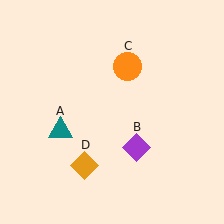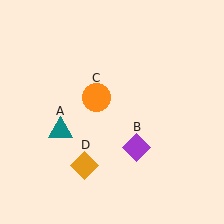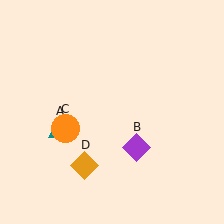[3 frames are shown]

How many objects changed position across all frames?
1 object changed position: orange circle (object C).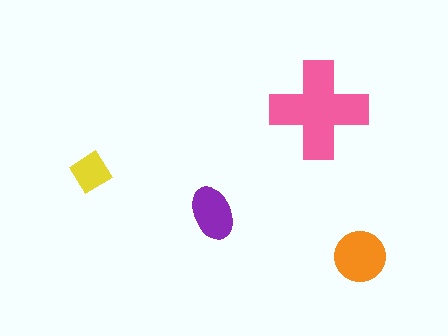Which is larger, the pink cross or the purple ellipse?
The pink cross.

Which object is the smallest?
The yellow diamond.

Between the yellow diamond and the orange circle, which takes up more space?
The orange circle.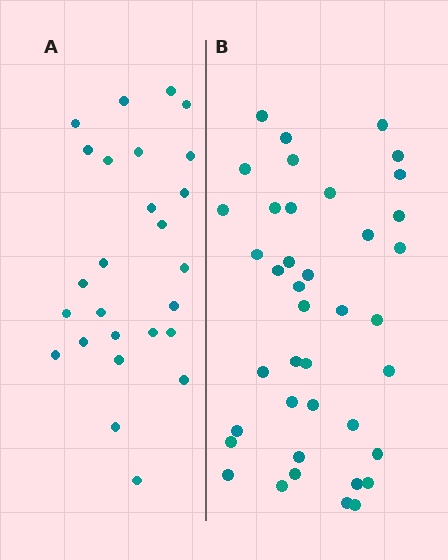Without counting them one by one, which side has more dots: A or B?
Region B (the right region) has more dots.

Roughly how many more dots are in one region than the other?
Region B has approximately 15 more dots than region A.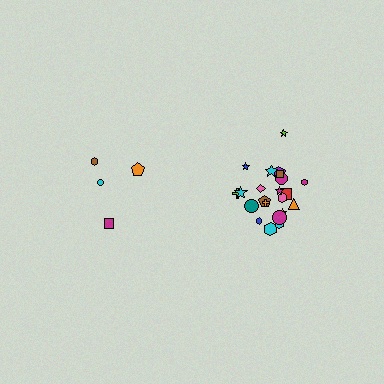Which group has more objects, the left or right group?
The right group.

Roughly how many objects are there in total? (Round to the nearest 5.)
Roughly 25 objects in total.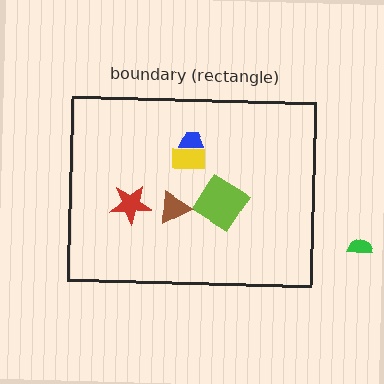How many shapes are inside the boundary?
5 inside, 1 outside.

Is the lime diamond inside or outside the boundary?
Inside.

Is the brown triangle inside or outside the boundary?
Inside.